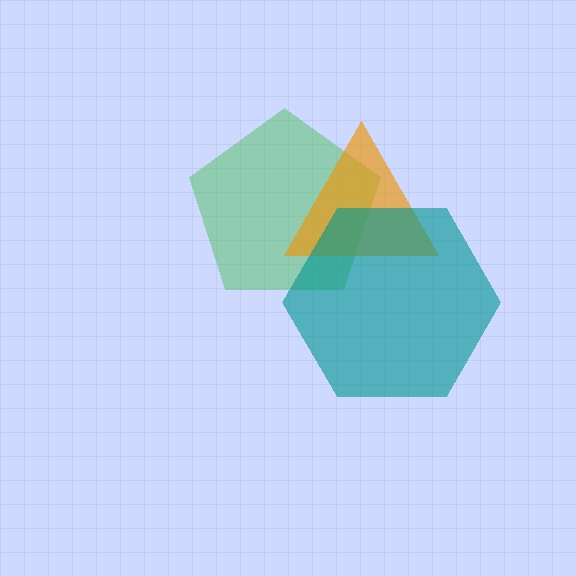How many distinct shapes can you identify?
There are 3 distinct shapes: a green pentagon, an orange triangle, a teal hexagon.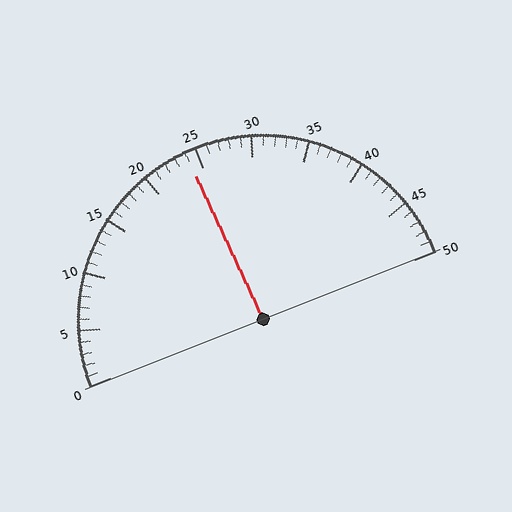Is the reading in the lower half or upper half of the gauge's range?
The reading is in the lower half of the range (0 to 50).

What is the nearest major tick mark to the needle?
The nearest major tick mark is 25.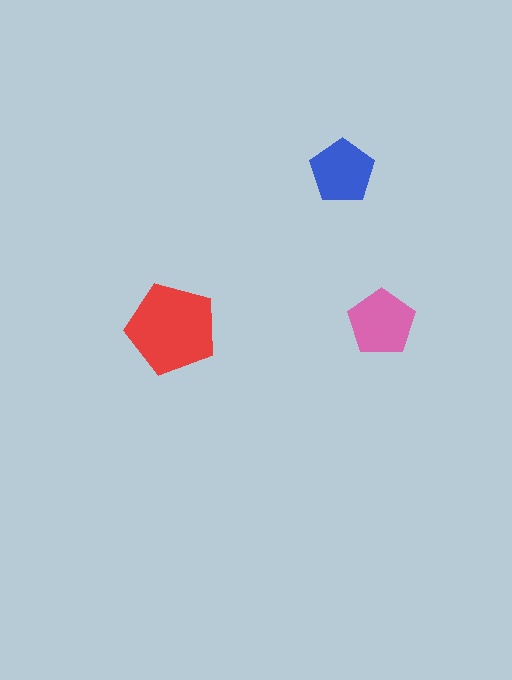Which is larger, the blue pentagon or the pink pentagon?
The pink one.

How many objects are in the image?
There are 3 objects in the image.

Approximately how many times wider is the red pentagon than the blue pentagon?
About 1.5 times wider.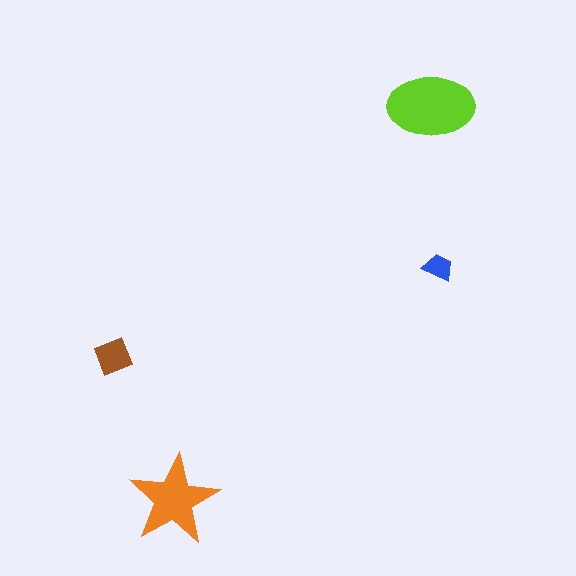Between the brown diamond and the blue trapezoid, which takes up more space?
The brown diamond.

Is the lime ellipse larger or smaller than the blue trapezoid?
Larger.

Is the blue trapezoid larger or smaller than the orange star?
Smaller.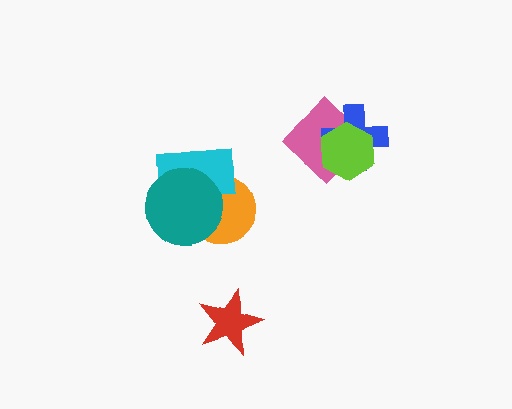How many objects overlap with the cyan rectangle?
2 objects overlap with the cyan rectangle.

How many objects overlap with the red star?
0 objects overlap with the red star.